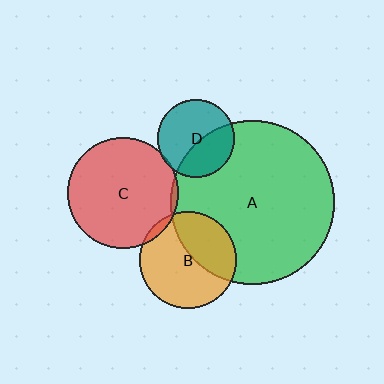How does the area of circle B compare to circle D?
Approximately 1.6 times.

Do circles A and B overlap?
Yes.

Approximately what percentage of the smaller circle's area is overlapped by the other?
Approximately 40%.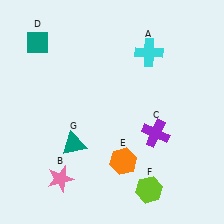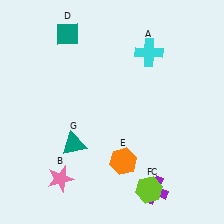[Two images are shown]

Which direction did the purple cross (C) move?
The purple cross (C) moved down.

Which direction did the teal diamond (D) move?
The teal diamond (D) moved right.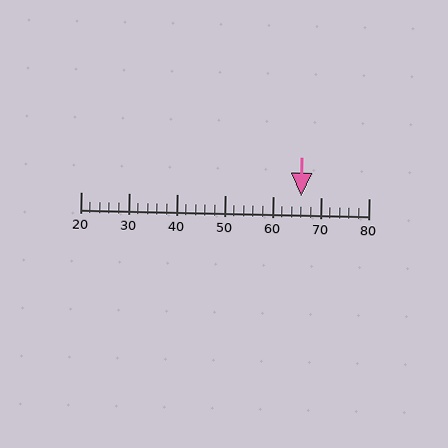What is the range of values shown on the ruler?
The ruler shows values from 20 to 80.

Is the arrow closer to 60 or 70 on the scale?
The arrow is closer to 70.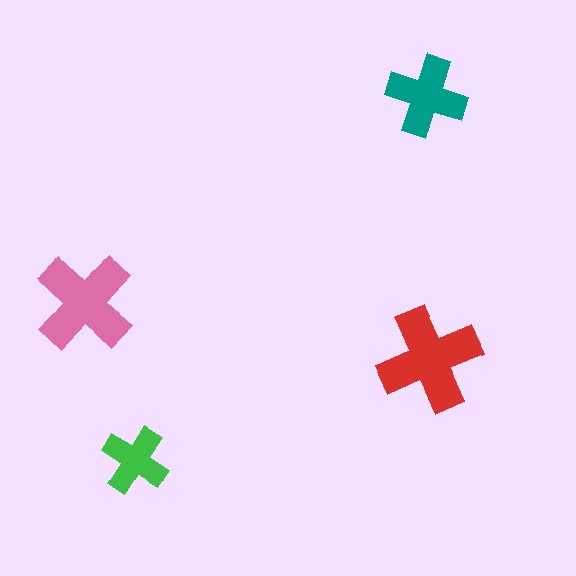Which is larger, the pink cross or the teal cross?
The pink one.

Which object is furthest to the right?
The red cross is rightmost.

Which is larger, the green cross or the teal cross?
The teal one.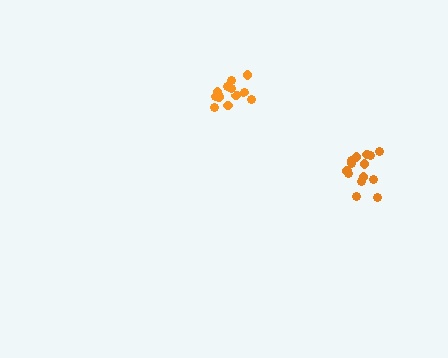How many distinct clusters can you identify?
There are 2 distinct clusters.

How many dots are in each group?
Group 1: 13 dots, Group 2: 14 dots (27 total).